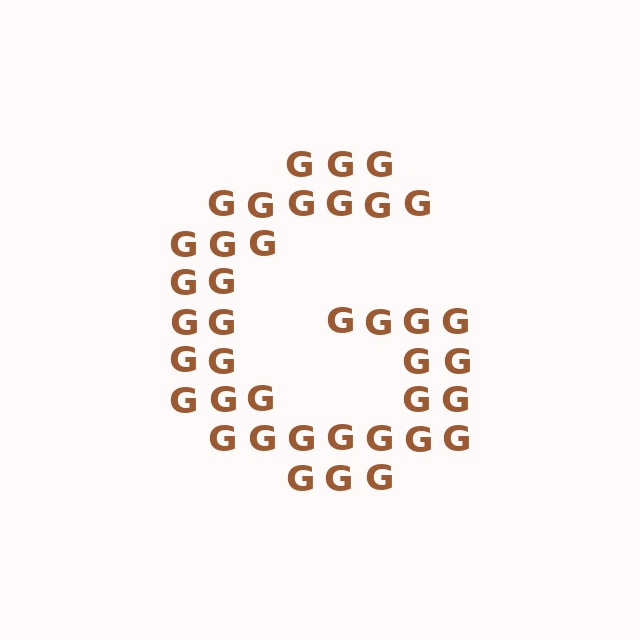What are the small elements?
The small elements are letter G's.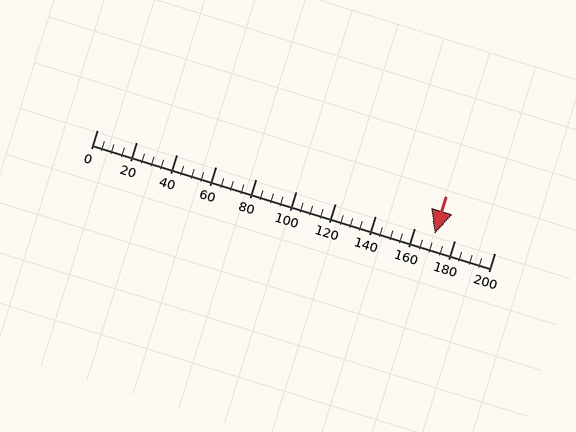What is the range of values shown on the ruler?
The ruler shows values from 0 to 200.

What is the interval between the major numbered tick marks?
The major tick marks are spaced 20 units apart.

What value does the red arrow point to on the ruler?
The red arrow points to approximately 170.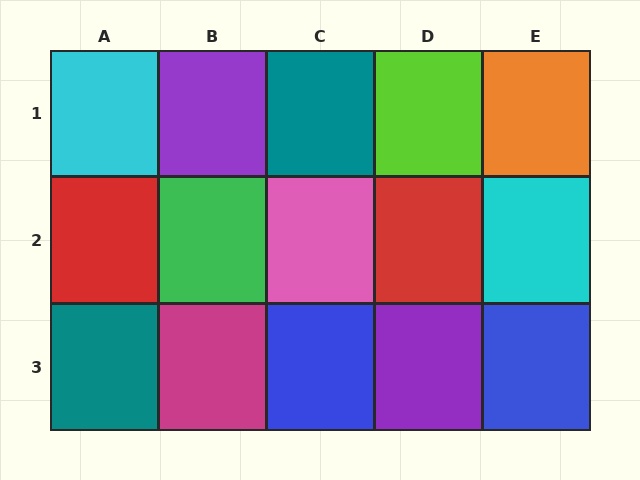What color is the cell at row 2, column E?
Cyan.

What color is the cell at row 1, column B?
Purple.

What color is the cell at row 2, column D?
Red.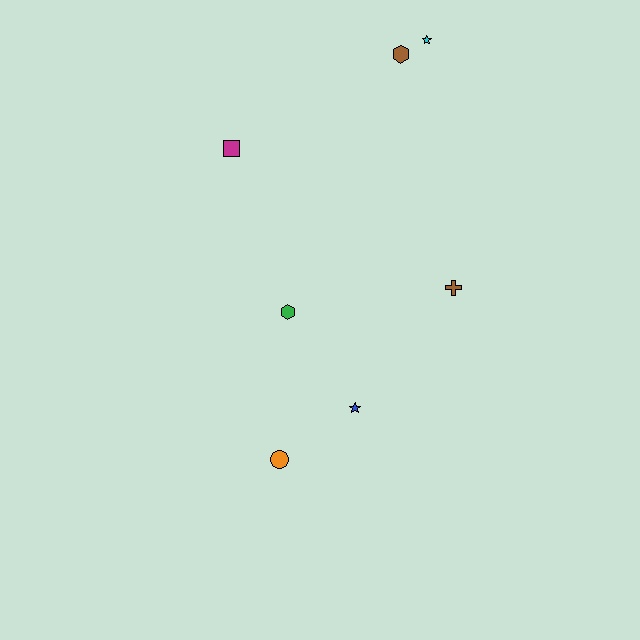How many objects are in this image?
There are 7 objects.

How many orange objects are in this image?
There is 1 orange object.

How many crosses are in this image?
There is 1 cross.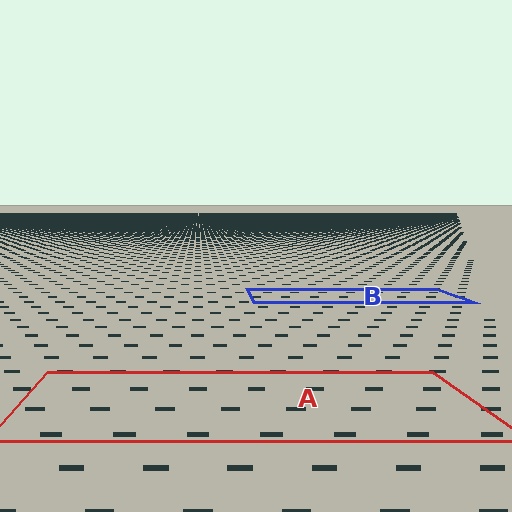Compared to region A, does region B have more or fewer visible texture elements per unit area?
Region B has more texture elements per unit area — they are packed more densely because it is farther away.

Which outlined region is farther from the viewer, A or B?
Region B is farther from the viewer — the texture elements inside it appear smaller and more densely packed.